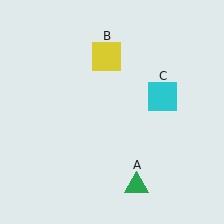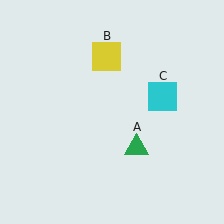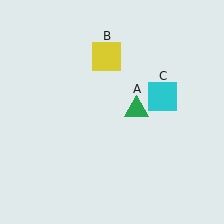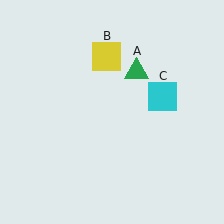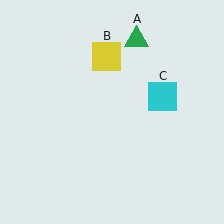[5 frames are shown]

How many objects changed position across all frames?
1 object changed position: green triangle (object A).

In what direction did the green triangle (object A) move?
The green triangle (object A) moved up.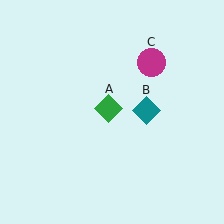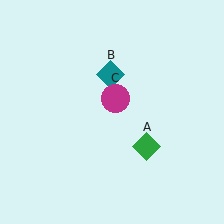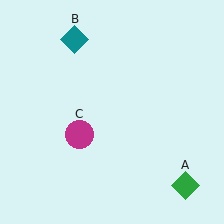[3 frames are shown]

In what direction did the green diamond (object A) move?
The green diamond (object A) moved down and to the right.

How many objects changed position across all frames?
3 objects changed position: green diamond (object A), teal diamond (object B), magenta circle (object C).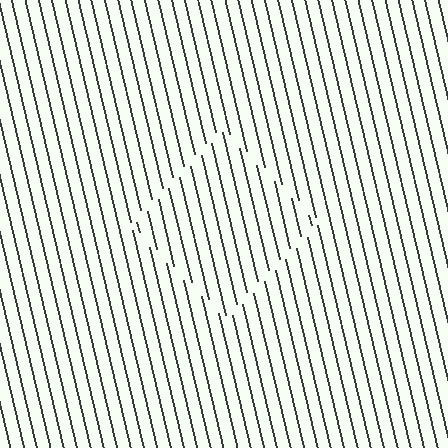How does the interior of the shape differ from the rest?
The interior of the shape contains the same grating, shifted by half a period — the contour is defined by the phase discontinuity where line-ends from the inner and outer gratings abut.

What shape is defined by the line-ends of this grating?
An illusory square. The interior of the shape contains the same grating, shifted by half a period — the contour is defined by the phase discontinuity where line-ends from the inner and outer gratings abut.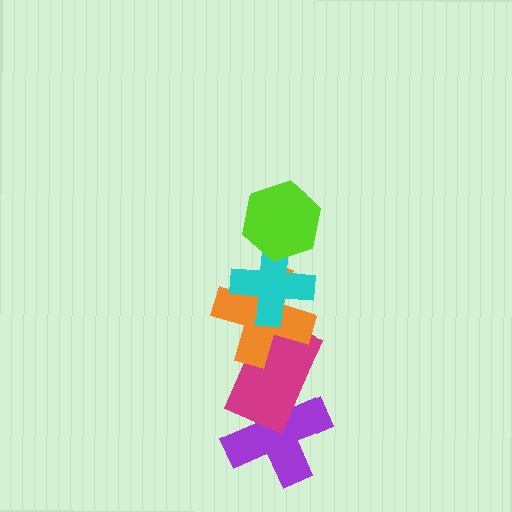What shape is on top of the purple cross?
The magenta rectangle is on top of the purple cross.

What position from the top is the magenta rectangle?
The magenta rectangle is 4th from the top.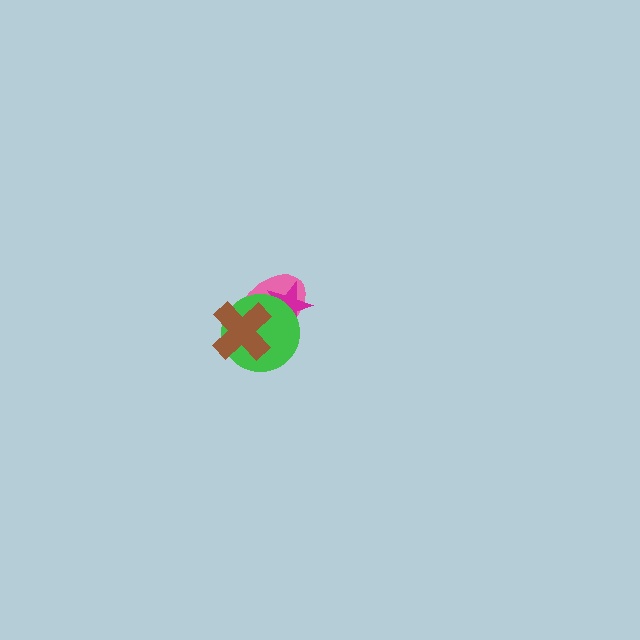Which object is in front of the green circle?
The brown cross is in front of the green circle.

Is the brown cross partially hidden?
No, no other shape covers it.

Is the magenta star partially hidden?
Yes, it is partially covered by another shape.